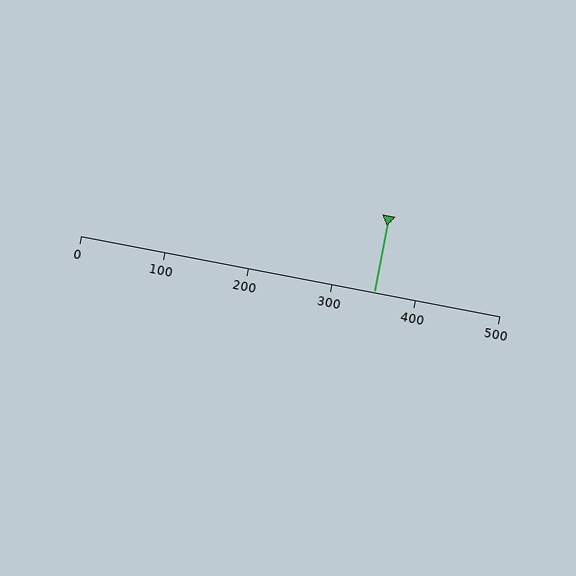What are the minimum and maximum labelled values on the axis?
The axis runs from 0 to 500.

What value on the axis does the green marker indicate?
The marker indicates approximately 350.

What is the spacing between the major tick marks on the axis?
The major ticks are spaced 100 apart.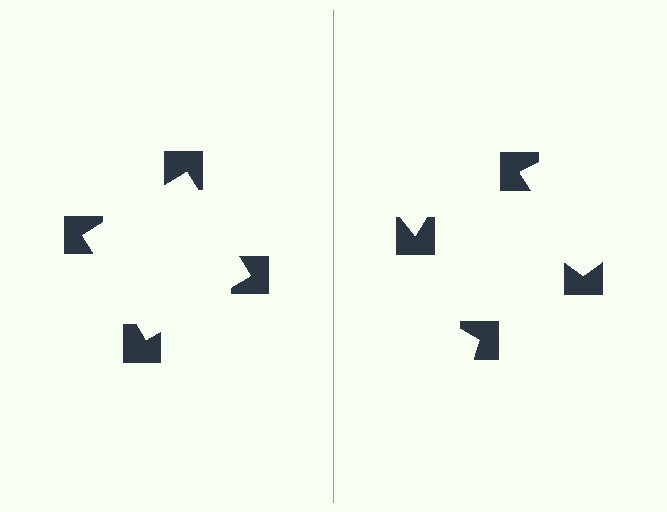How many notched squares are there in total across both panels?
8 — 4 on each side.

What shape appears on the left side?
An illusory square.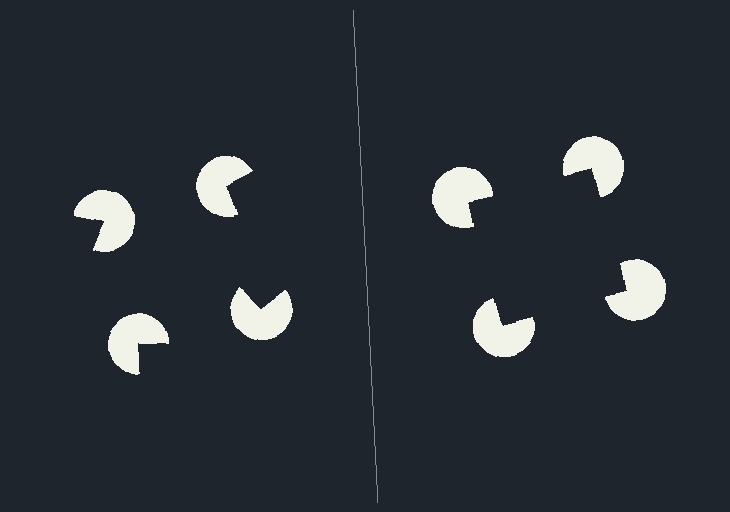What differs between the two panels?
The pac-man discs are positioned identically on both sides; only the wedge orientations differ. On the right they align to a square; on the left they are misaligned.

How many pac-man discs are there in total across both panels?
8 — 4 on each side.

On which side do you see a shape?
An illusory square appears on the right side. On the left side the wedge cuts are rotated, so no coherent shape forms.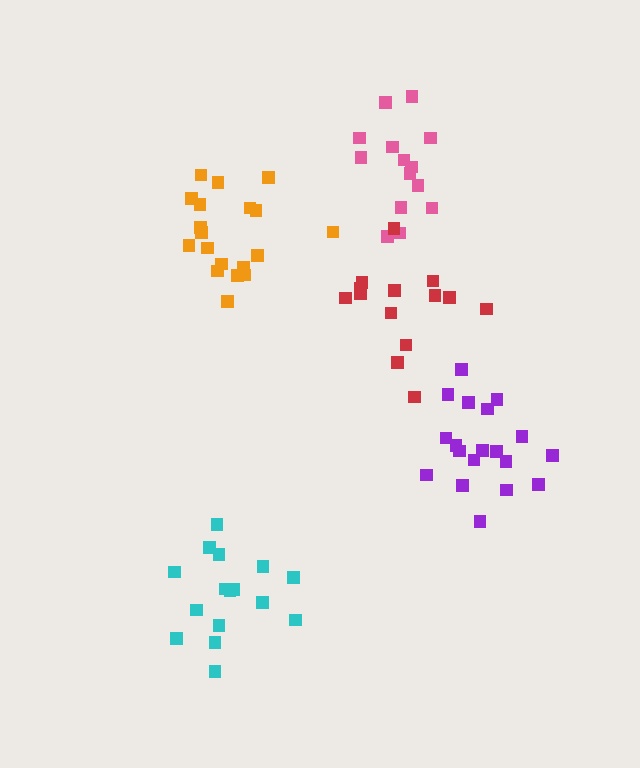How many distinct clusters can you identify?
There are 5 distinct clusters.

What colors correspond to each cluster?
The clusters are colored: pink, cyan, red, orange, purple.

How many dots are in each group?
Group 1: 14 dots, Group 2: 16 dots, Group 3: 14 dots, Group 4: 19 dots, Group 5: 19 dots (82 total).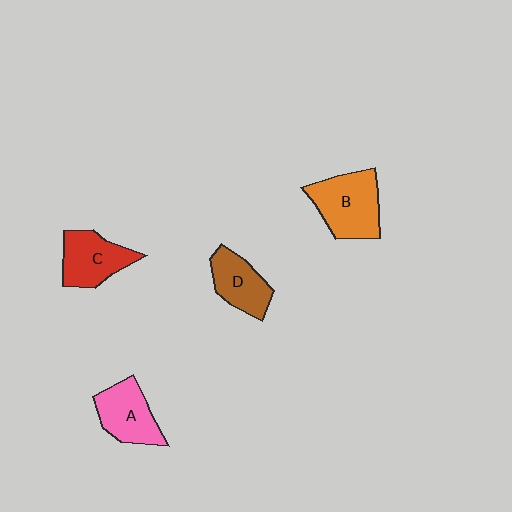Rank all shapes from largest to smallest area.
From largest to smallest: B (orange), C (red), A (pink), D (brown).